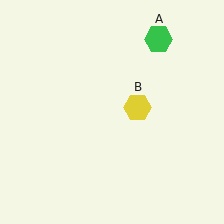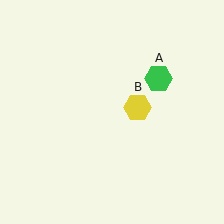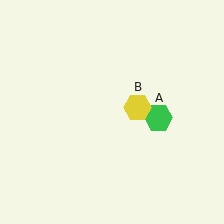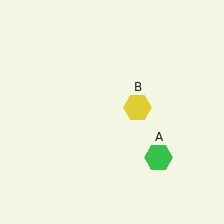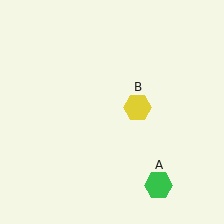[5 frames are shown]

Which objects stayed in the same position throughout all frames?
Yellow hexagon (object B) remained stationary.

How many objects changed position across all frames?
1 object changed position: green hexagon (object A).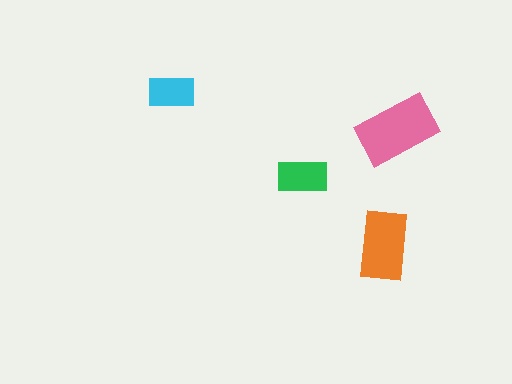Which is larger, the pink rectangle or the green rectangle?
The pink one.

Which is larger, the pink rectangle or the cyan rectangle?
The pink one.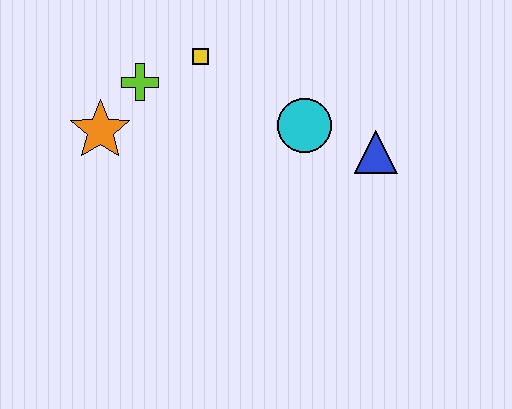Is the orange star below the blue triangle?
No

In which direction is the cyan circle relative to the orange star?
The cyan circle is to the right of the orange star.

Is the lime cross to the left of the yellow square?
Yes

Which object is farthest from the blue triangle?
The orange star is farthest from the blue triangle.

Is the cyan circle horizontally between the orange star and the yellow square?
No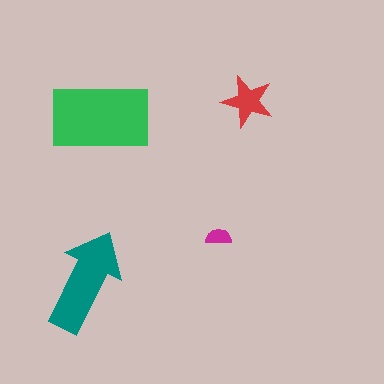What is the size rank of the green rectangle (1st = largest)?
1st.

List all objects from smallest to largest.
The magenta semicircle, the red star, the teal arrow, the green rectangle.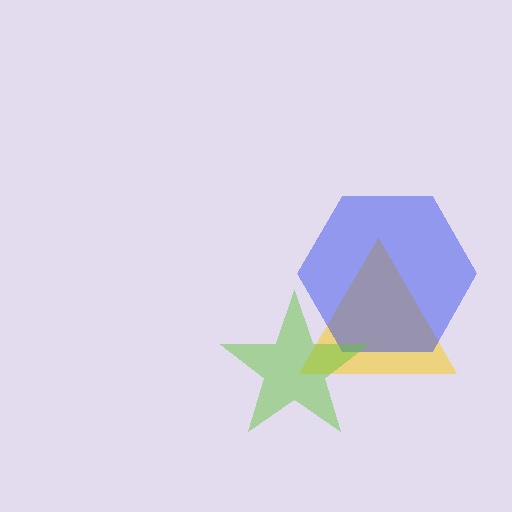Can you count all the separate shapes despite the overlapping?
Yes, there are 3 separate shapes.